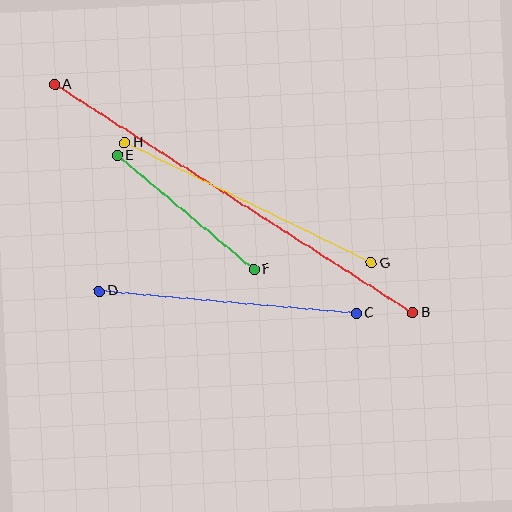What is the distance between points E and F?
The distance is approximately 178 pixels.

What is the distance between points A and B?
The distance is approximately 425 pixels.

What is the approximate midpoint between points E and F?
The midpoint is at approximately (186, 212) pixels.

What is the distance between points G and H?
The distance is approximately 274 pixels.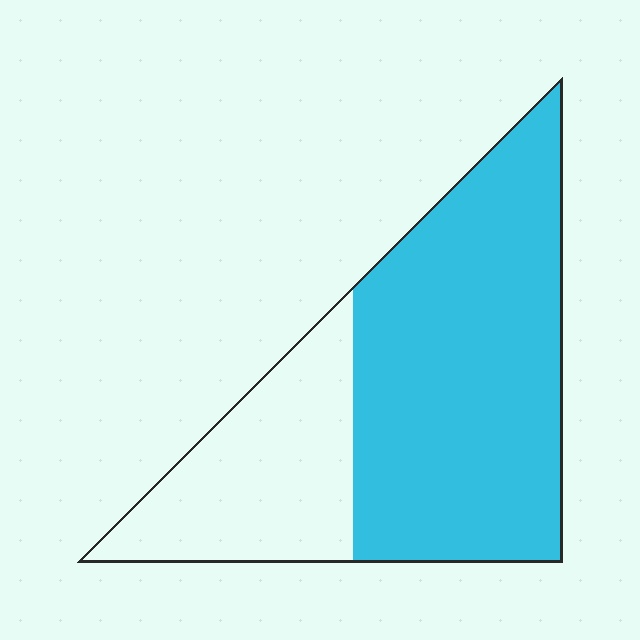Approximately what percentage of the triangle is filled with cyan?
Approximately 70%.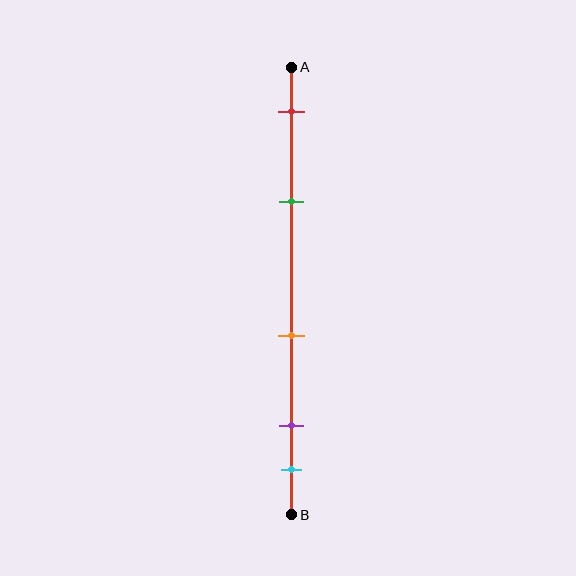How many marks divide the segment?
There are 5 marks dividing the segment.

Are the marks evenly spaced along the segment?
No, the marks are not evenly spaced.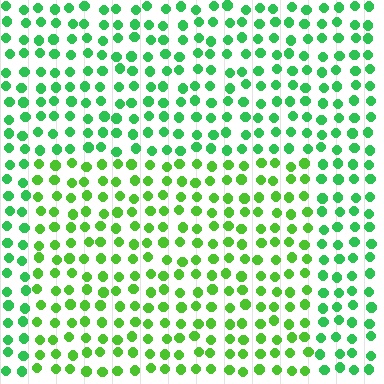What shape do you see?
I see a rectangle.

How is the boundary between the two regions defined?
The boundary is defined purely by a slight shift in hue (about 27 degrees). Spacing, size, and orientation are identical on both sides.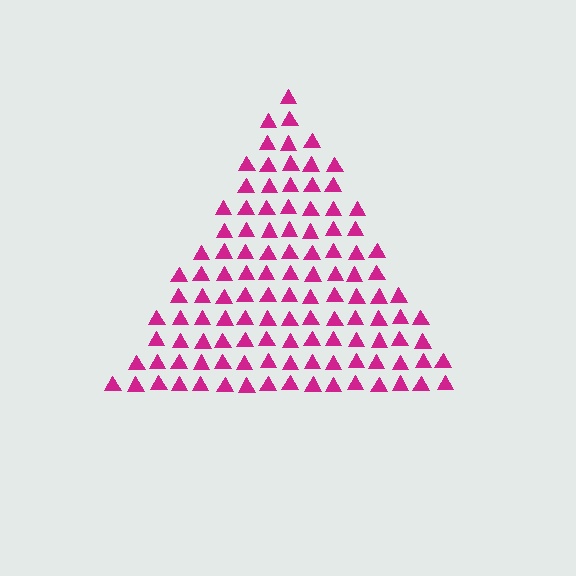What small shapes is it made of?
It is made of small triangles.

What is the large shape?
The large shape is a triangle.